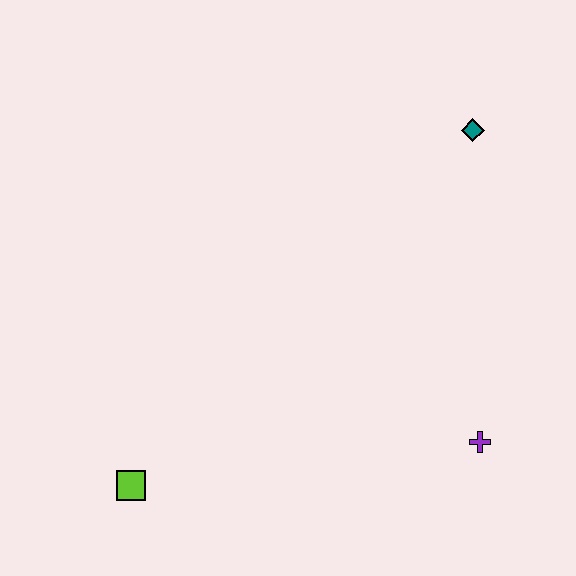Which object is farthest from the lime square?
The teal diamond is farthest from the lime square.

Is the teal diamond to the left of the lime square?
No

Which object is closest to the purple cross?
The teal diamond is closest to the purple cross.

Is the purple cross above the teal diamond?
No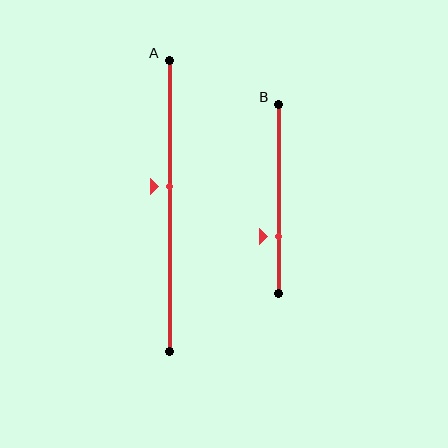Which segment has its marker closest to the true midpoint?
Segment A has its marker closest to the true midpoint.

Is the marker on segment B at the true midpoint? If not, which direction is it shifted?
No, the marker on segment B is shifted downward by about 20% of the segment length.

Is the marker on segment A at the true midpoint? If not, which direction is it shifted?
No, the marker on segment A is shifted upward by about 6% of the segment length.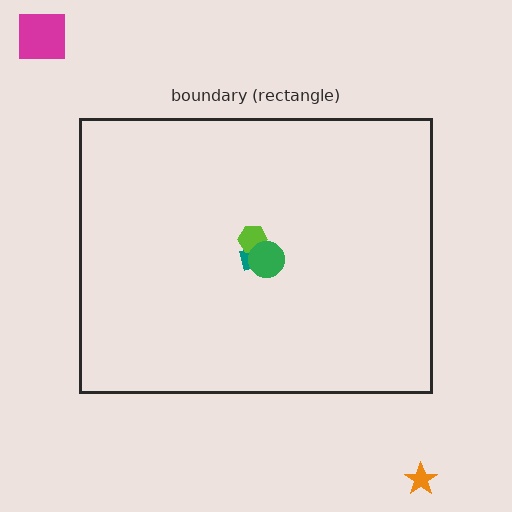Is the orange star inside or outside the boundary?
Outside.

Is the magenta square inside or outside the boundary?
Outside.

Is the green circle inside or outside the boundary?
Inside.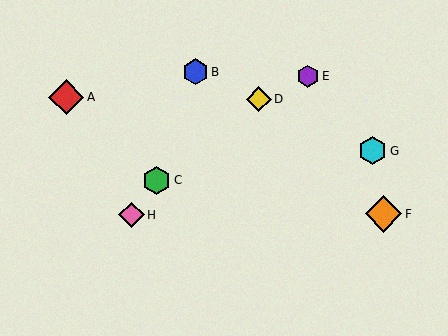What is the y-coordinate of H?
Object H is at y≈215.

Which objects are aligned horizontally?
Objects F, H are aligned horizontally.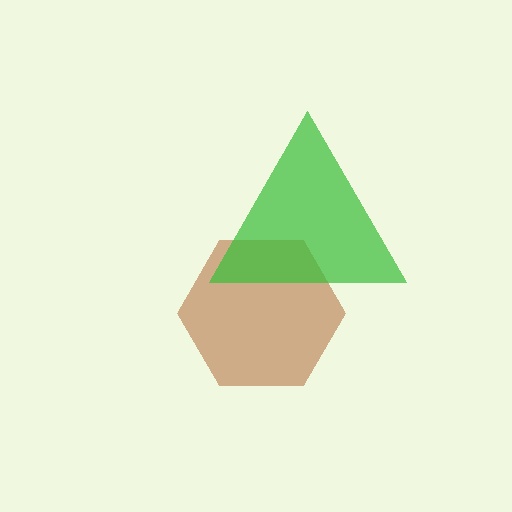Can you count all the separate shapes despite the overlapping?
Yes, there are 2 separate shapes.